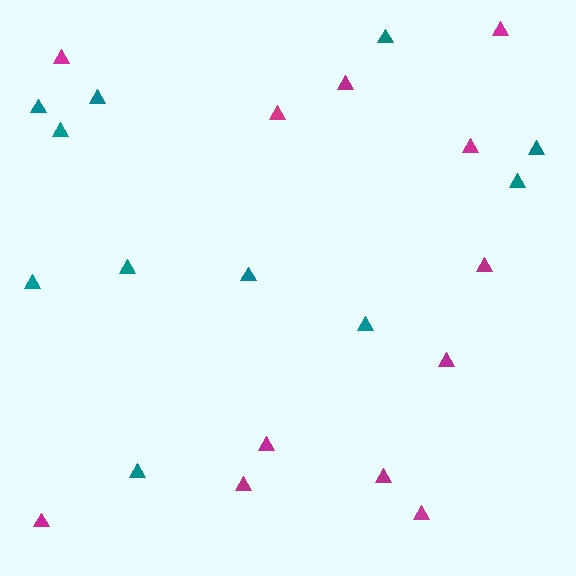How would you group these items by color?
There are 2 groups: one group of teal triangles (11) and one group of magenta triangles (12).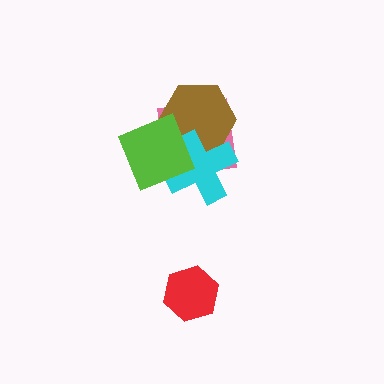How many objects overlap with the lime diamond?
3 objects overlap with the lime diamond.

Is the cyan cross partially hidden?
Yes, it is partially covered by another shape.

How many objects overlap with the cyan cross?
3 objects overlap with the cyan cross.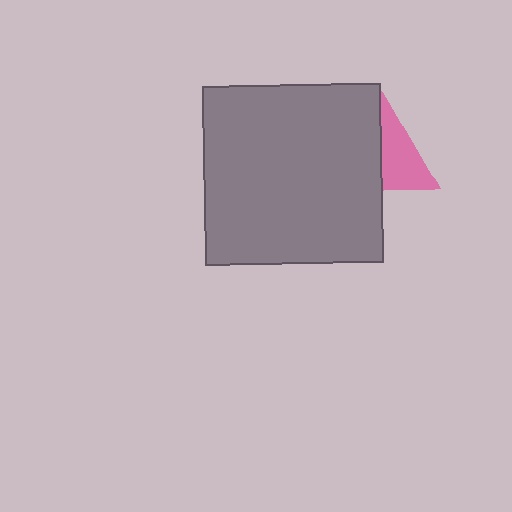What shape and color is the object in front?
The object in front is a gray square.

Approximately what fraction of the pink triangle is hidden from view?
Roughly 55% of the pink triangle is hidden behind the gray square.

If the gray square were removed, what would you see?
You would see the complete pink triangle.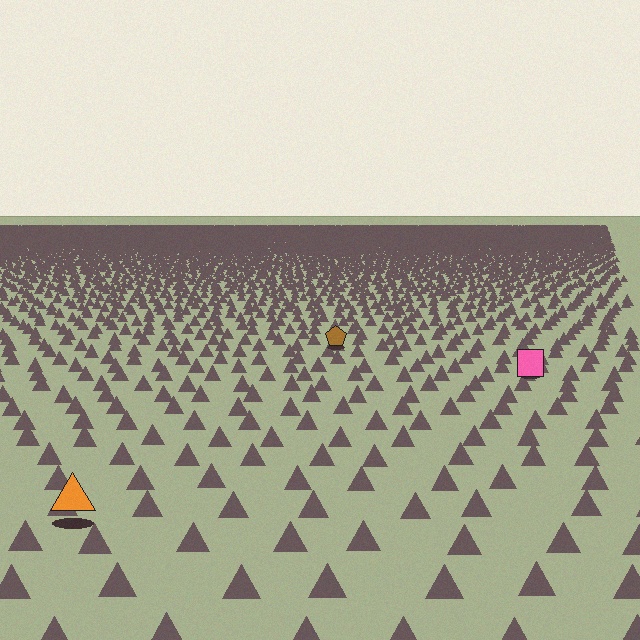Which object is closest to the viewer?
The orange triangle is closest. The texture marks near it are larger and more spread out.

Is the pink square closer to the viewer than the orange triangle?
No. The orange triangle is closer — you can tell from the texture gradient: the ground texture is coarser near it.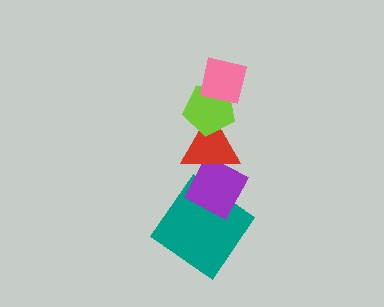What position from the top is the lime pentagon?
The lime pentagon is 2nd from the top.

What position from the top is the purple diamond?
The purple diamond is 4th from the top.